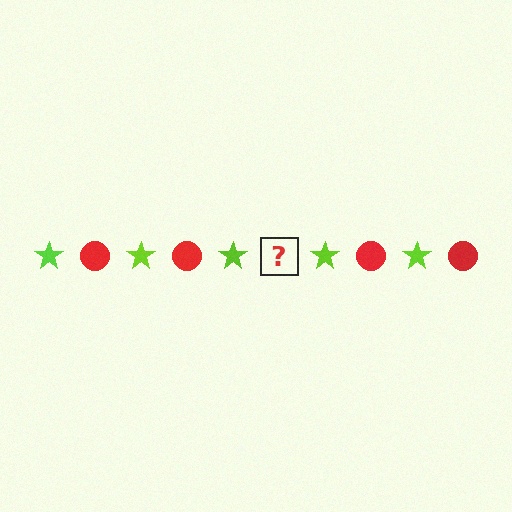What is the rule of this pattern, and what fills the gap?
The rule is that the pattern alternates between lime star and red circle. The gap should be filled with a red circle.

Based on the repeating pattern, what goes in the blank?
The blank should be a red circle.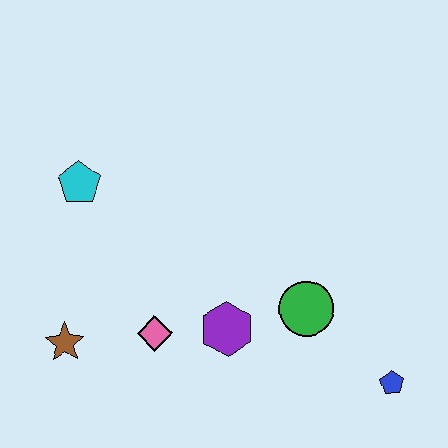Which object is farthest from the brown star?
The blue pentagon is farthest from the brown star.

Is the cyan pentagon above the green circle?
Yes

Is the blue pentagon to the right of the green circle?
Yes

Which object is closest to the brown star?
The pink diamond is closest to the brown star.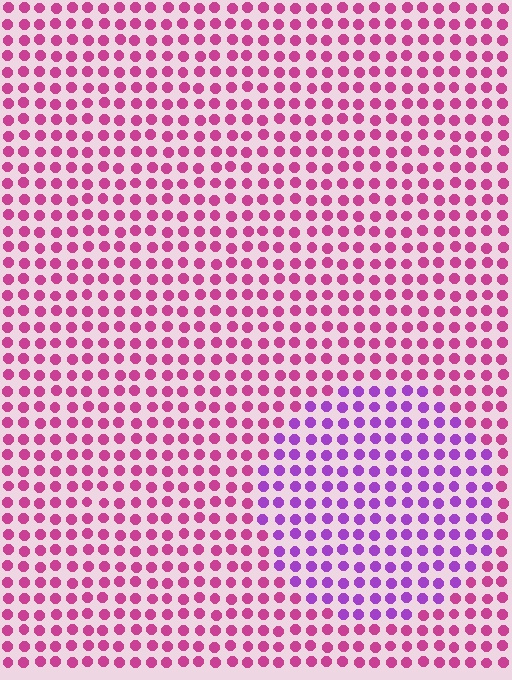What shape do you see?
I see a circle.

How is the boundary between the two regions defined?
The boundary is defined purely by a slight shift in hue (about 40 degrees). Spacing, size, and orientation are identical on both sides.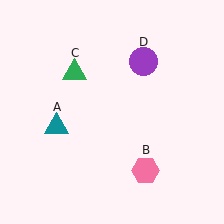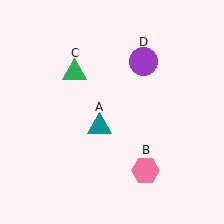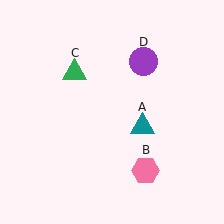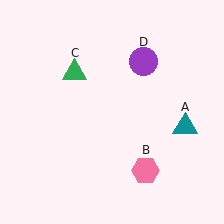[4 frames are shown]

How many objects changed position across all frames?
1 object changed position: teal triangle (object A).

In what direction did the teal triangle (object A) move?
The teal triangle (object A) moved right.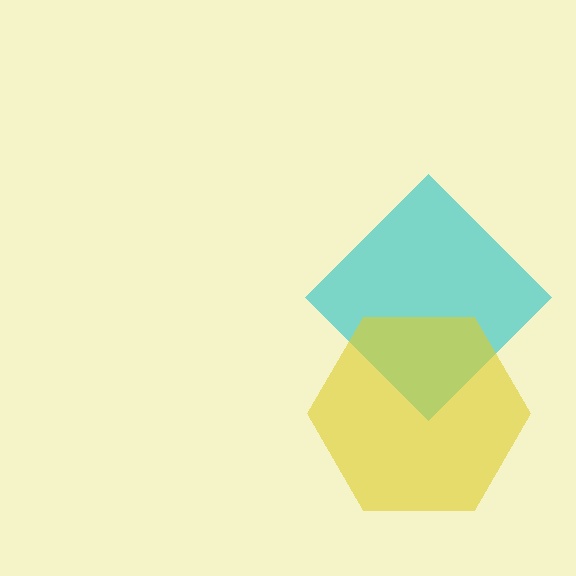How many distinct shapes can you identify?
There are 2 distinct shapes: a cyan diamond, a yellow hexagon.